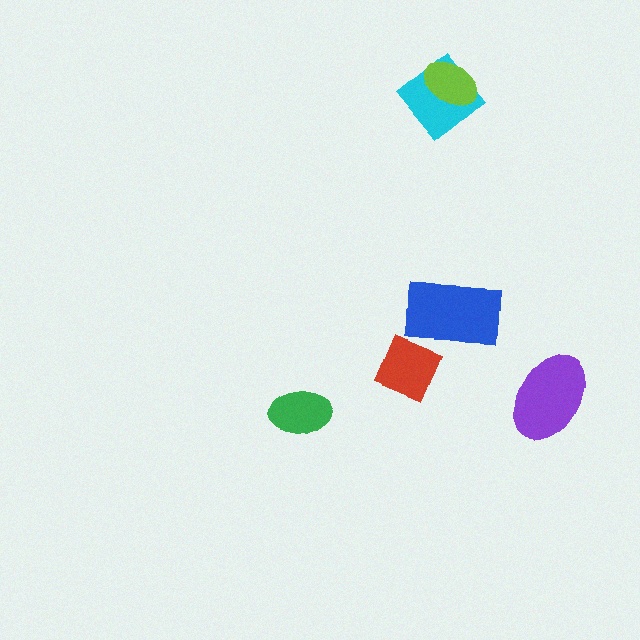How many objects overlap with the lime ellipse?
1 object overlaps with the lime ellipse.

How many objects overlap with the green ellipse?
0 objects overlap with the green ellipse.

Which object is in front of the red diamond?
The blue rectangle is in front of the red diamond.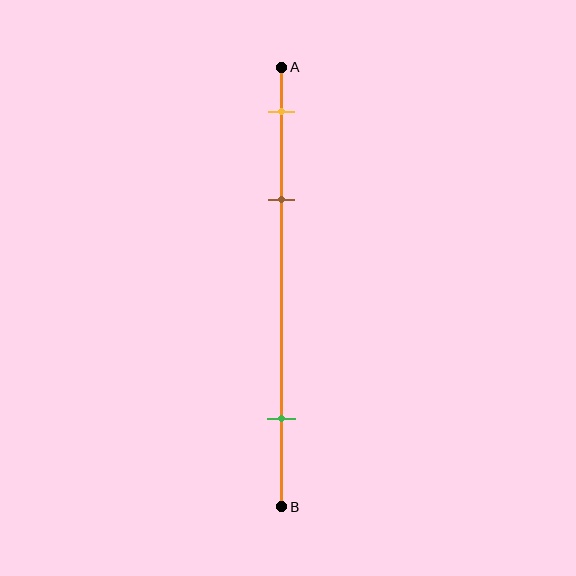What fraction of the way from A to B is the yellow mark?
The yellow mark is approximately 10% (0.1) of the way from A to B.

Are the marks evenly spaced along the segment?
No, the marks are not evenly spaced.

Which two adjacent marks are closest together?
The yellow and brown marks are the closest adjacent pair.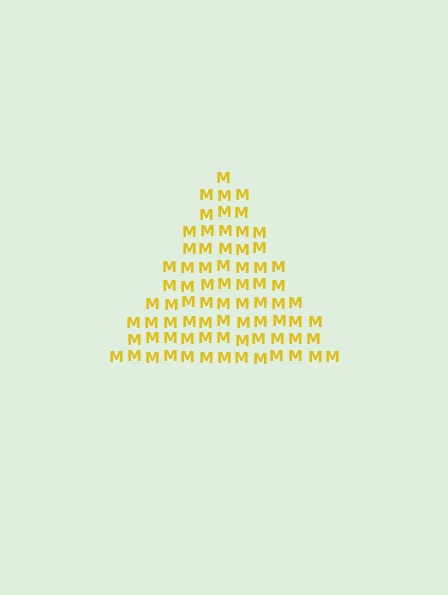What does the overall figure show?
The overall figure shows a triangle.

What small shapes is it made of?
It is made of small letter M's.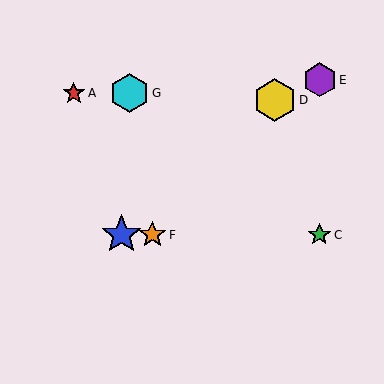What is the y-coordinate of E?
Object E is at y≈80.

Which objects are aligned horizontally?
Objects B, C, F are aligned horizontally.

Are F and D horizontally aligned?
No, F is at y≈235 and D is at y≈100.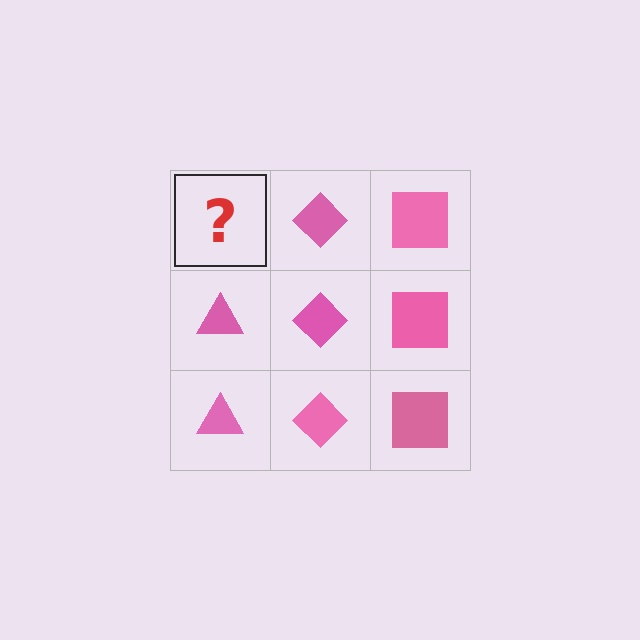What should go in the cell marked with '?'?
The missing cell should contain a pink triangle.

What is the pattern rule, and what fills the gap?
The rule is that each column has a consistent shape. The gap should be filled with a pink triangle.